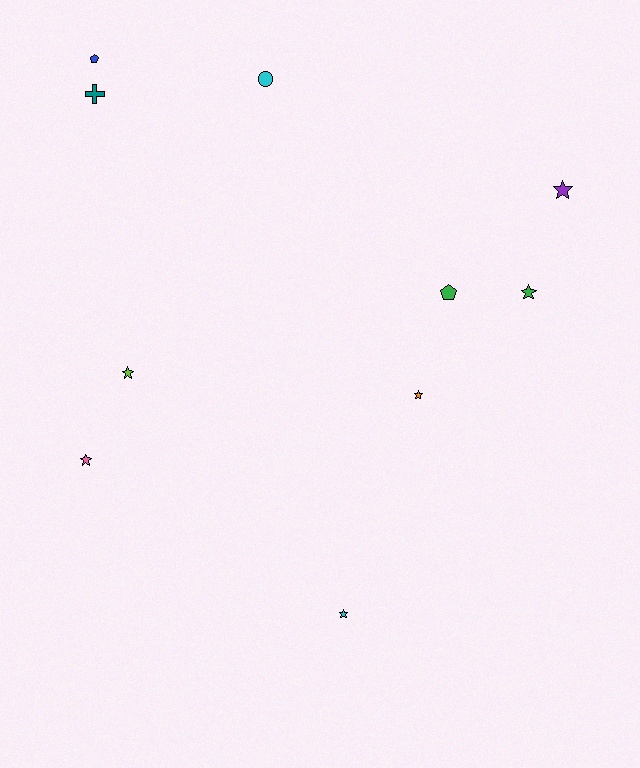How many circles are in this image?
There is 1 circle.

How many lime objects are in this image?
There is 1 lime object.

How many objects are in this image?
There are 10 objects.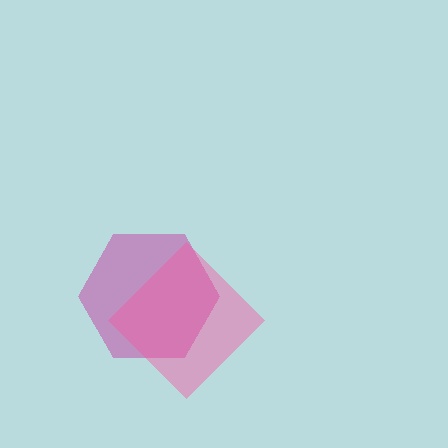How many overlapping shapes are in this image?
There are 2 overlapping shapes in the image.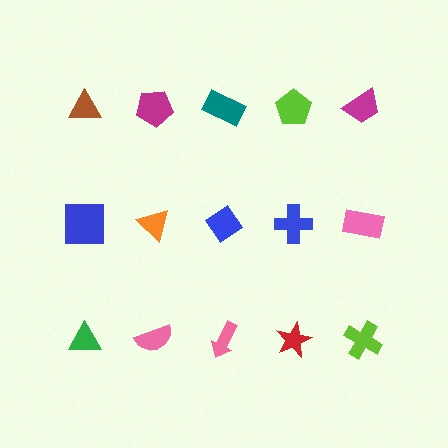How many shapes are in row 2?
5 shapes.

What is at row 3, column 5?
A lime cross.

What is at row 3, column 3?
A pink arrow.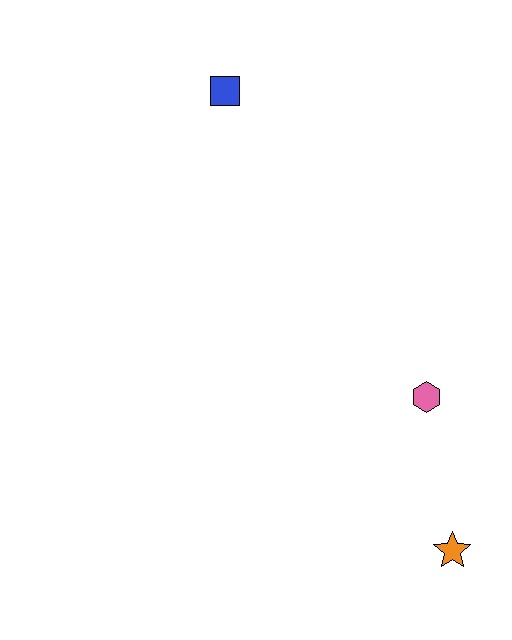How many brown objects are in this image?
There are no brown objects.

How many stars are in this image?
There is 1 star.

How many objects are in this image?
There are 3 objects.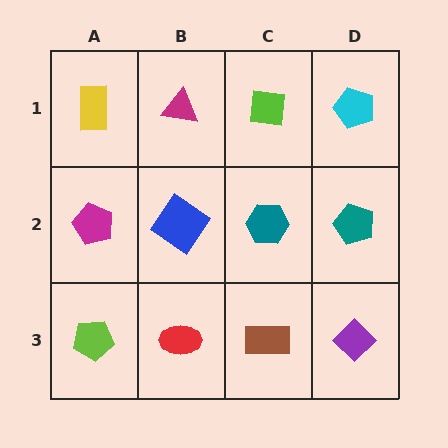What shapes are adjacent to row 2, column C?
A lime square (row 1, column C), a brown rectangle (row 3, column C), a blue diamond (row 2, column B), a teal pentagon (row 2, column D).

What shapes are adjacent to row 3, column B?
A blue diamond (row 2, column B), a lime pentagon (row 3, column A), a brown rectangle (row 3, column C).